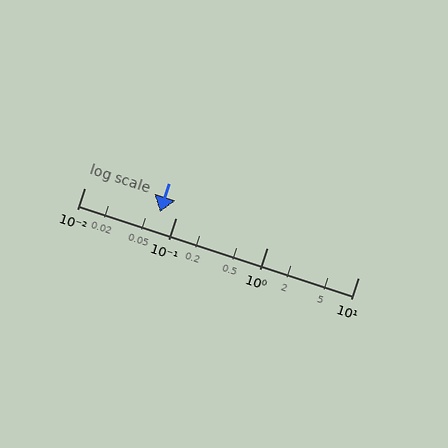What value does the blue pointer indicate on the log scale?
The pointer indicates approximately 0.068.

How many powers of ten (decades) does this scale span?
The scale spans 3 decades, from 0.01 to 10.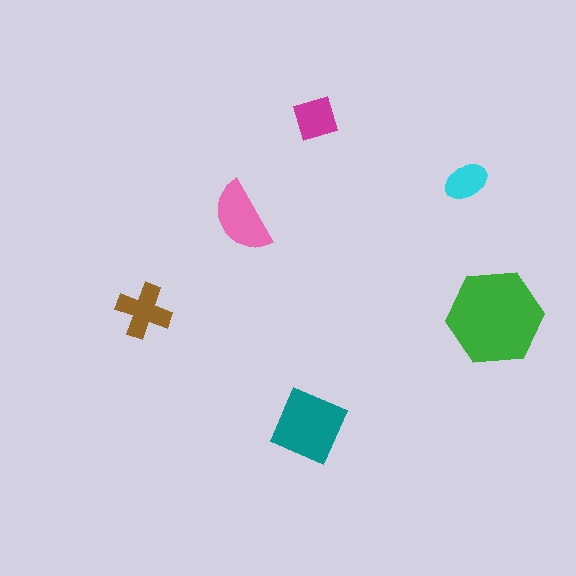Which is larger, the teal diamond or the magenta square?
The teal diamond.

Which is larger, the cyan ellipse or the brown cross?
The brown cross.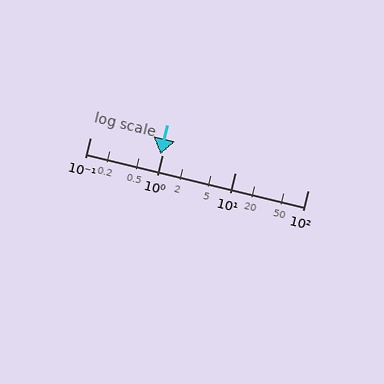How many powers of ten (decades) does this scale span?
The scale spans 3 decades, from 0.1 to 100.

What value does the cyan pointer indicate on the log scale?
The pointer indicates approximately 0.93.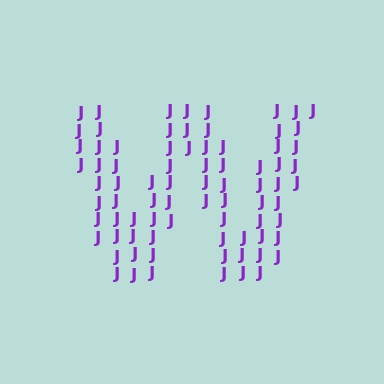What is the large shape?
The large shape is the letter W.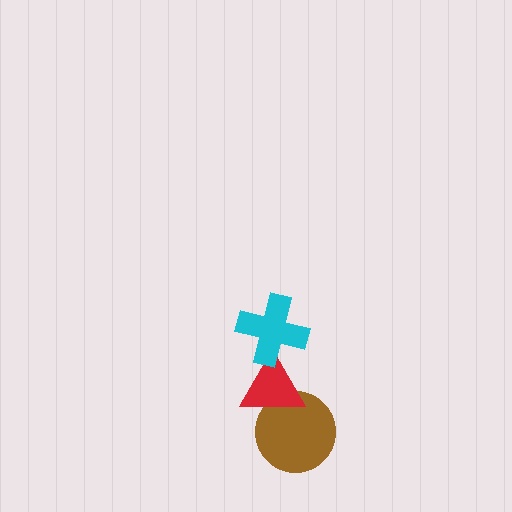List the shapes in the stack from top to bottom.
From top to bottom: the cyan cross, the red triangle, the brown circle.